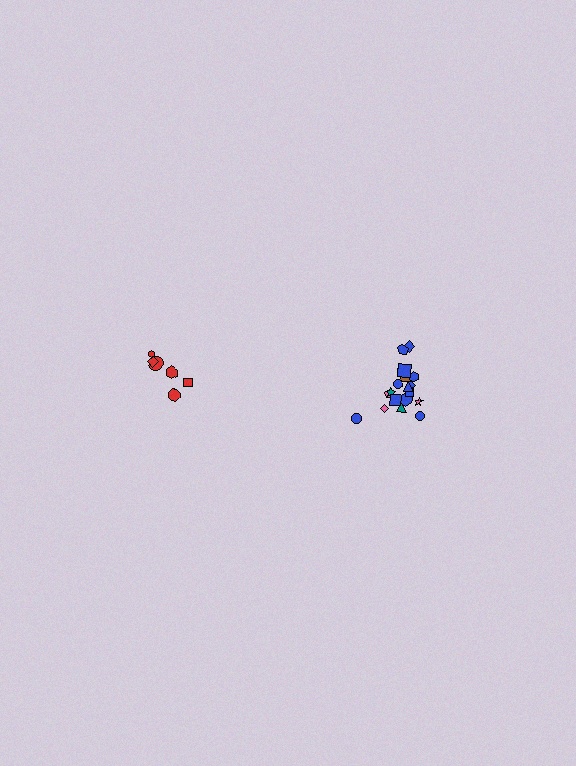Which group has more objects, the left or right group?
The right group.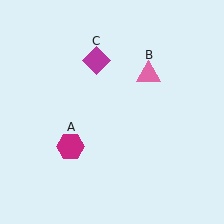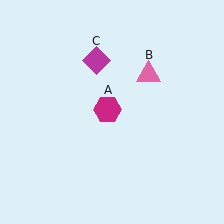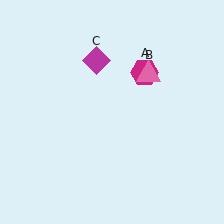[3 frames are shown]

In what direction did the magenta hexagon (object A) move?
The magenta hexagon (object A) moved up and to the right.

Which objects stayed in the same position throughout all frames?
Pink triangle (object B) and magenta diamond (object C) remained stationary.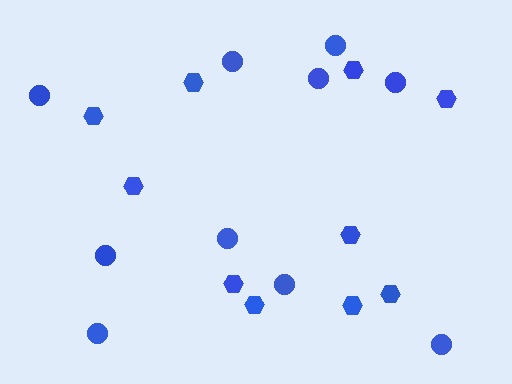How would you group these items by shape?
There are 2 groups: one group of hexagons (10) and one group of circles (10).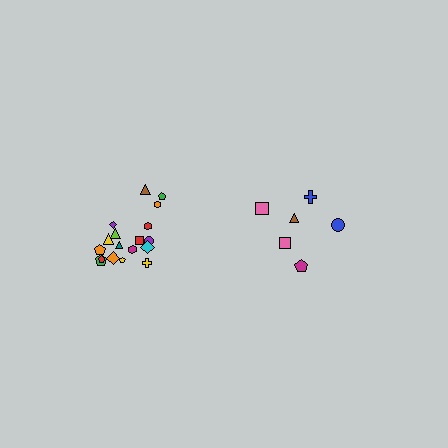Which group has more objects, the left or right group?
The left group.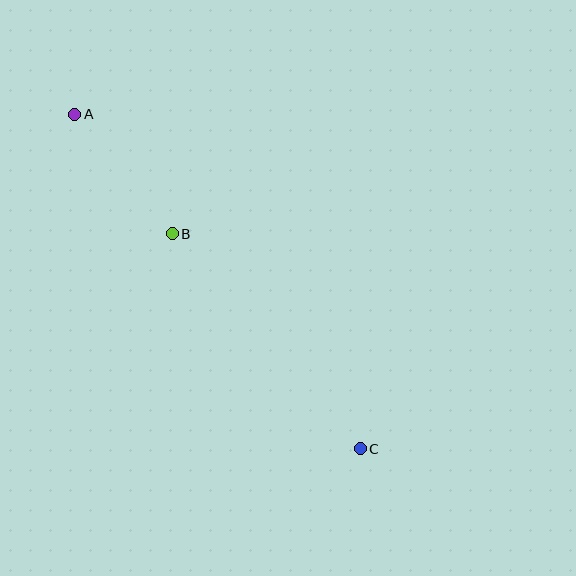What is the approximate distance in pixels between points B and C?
The distance between B and C is approximately 286 pixels.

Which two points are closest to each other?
Points A and B are closest to each other.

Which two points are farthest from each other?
Points A and C are farthest from each other.